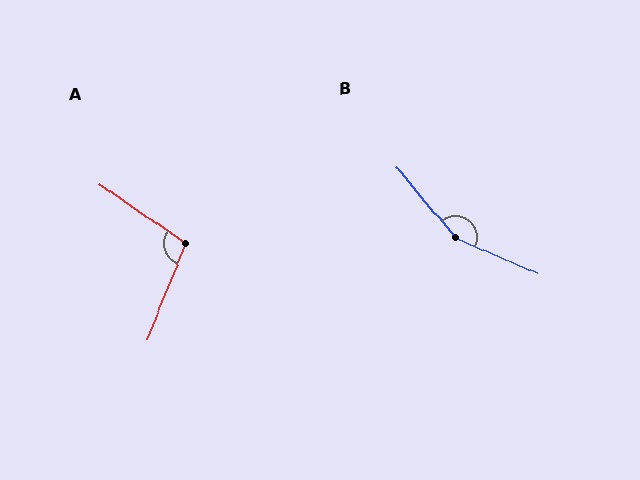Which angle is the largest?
B, at approximately 154 degrees.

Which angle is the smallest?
A, at approximately 103 degrees.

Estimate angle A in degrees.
Approximately 103 degrees.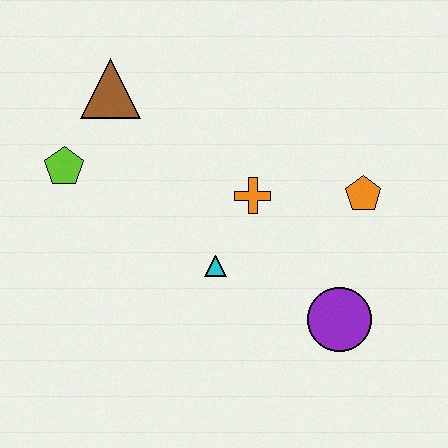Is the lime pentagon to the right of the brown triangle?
No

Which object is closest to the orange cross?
The cyan triangle is closest to the orange cross.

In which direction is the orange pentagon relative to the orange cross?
The orange pentagon is to the right of the orange cross.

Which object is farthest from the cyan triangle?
The brown triangle is farthest from the cyan triangle.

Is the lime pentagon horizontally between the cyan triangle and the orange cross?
No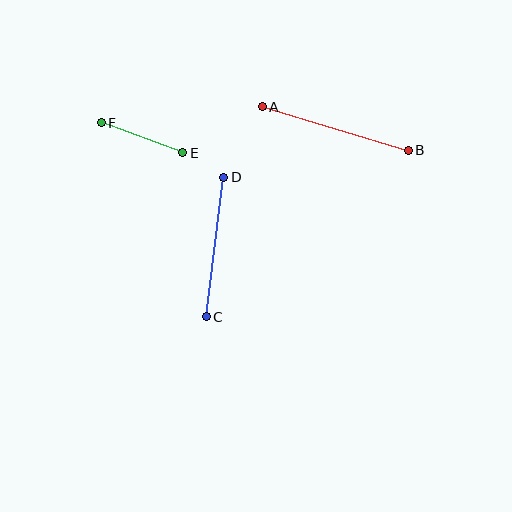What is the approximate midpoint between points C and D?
The midpoint is at approximately (215, 247) pixels.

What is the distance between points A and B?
The distance is approximately 153 pixels.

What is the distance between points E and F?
The distance is approximately 87 pixels.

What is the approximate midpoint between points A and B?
The midpoint is at approximately (335, 128) pixels.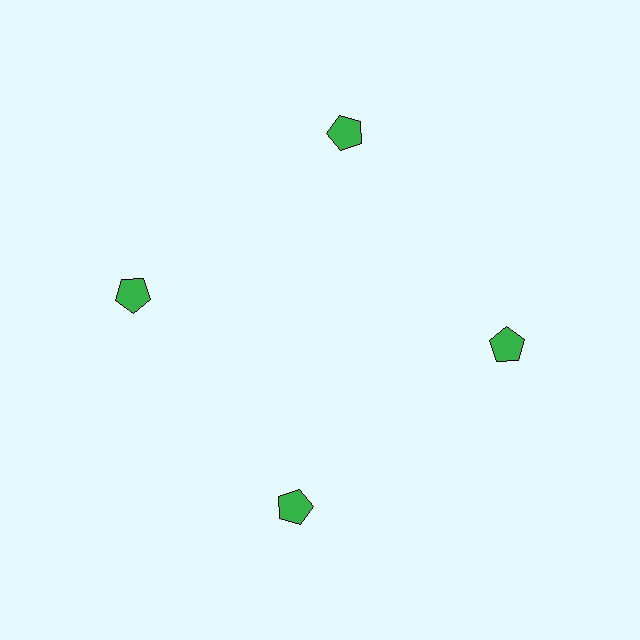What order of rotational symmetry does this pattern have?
This pattern has 4-fold rotational symmetry.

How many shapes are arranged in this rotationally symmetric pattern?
There are 4 shapes, arranged in 4 groups of 1.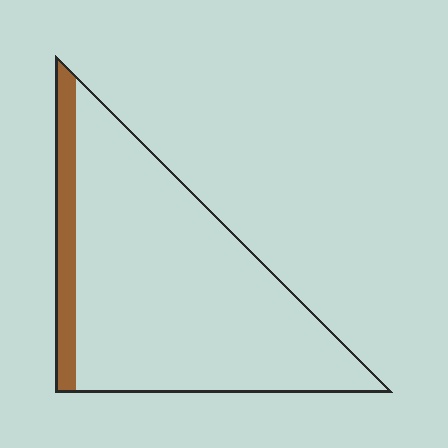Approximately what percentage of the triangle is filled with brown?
Approximately 10%.